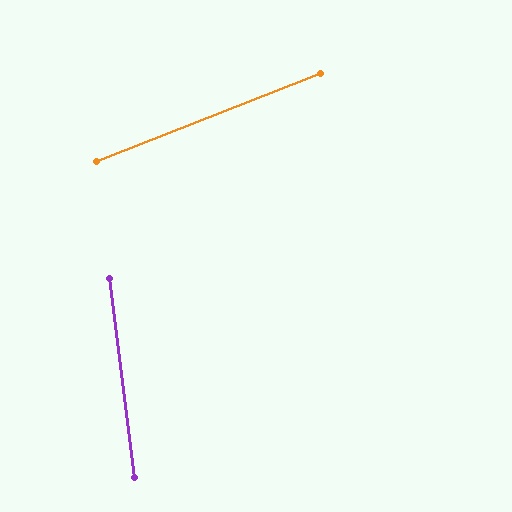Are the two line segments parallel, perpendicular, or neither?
Neither parallel nor perpendicular — they differ by about 76°.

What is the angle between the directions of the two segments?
Approximately 76 degrees.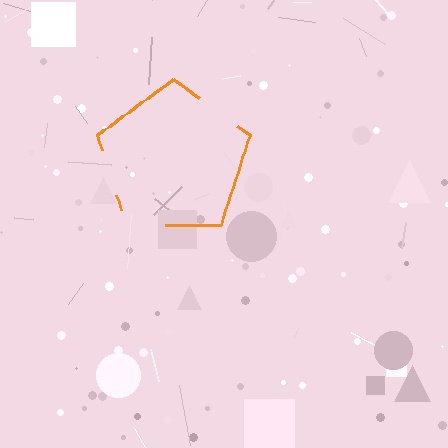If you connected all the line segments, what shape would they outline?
They would outline a pentagon.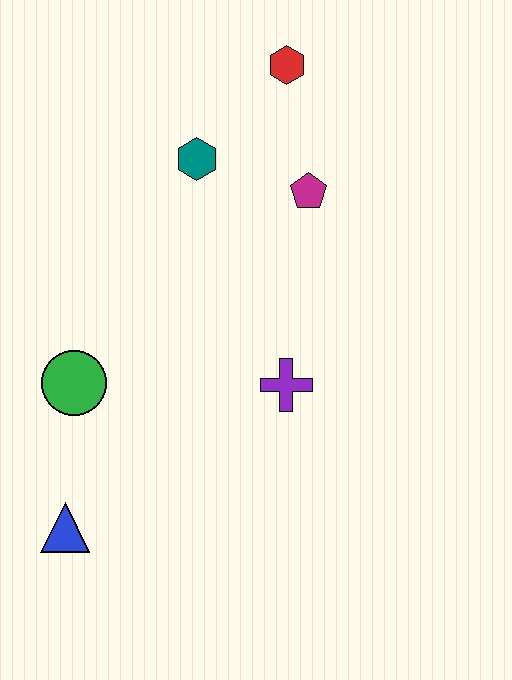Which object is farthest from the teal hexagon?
The blue triangle is farthest from the teal hexagon.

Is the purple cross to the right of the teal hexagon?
Yes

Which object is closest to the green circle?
The blue triangle is closest to the green circle.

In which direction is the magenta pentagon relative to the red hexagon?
The magenta pentagon is below the red hexagon.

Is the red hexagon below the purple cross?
No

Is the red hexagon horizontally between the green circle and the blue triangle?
No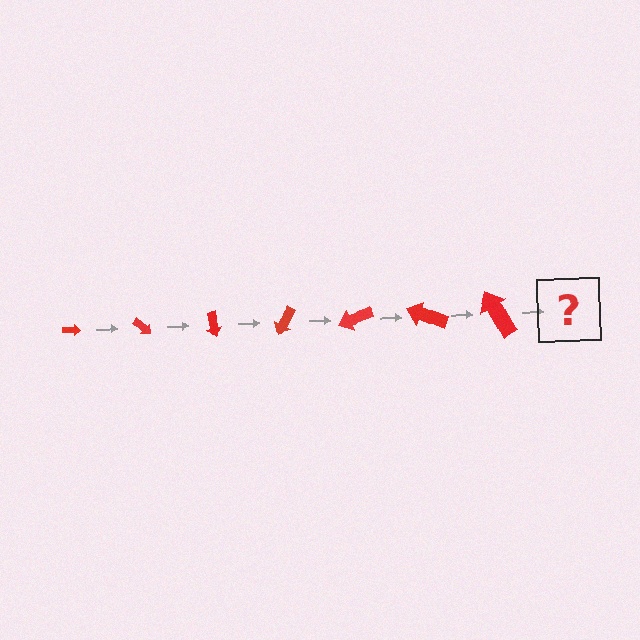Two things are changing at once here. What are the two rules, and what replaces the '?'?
The two rules are that the arrow grows larger each step and it rotates 40 degrees each step. The '?' should be an arrow, larger than the previous one and rotated 280 degrees from the start.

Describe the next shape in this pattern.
It should be an arrow, larger than the previous one and rotated 280 degrees from the start.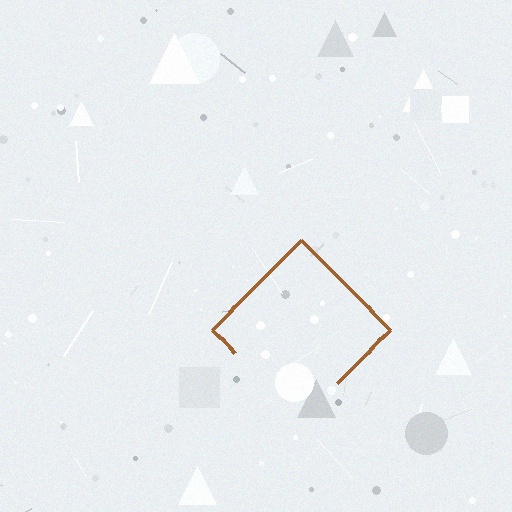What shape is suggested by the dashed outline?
The dashed outline suggests a diamond.